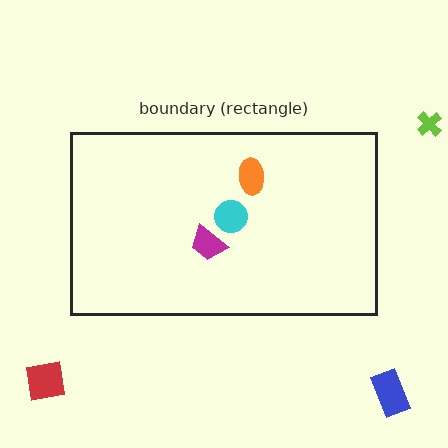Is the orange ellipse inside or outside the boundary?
Inside.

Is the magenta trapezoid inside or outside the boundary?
Inside.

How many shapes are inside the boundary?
3 inside, 3 outside.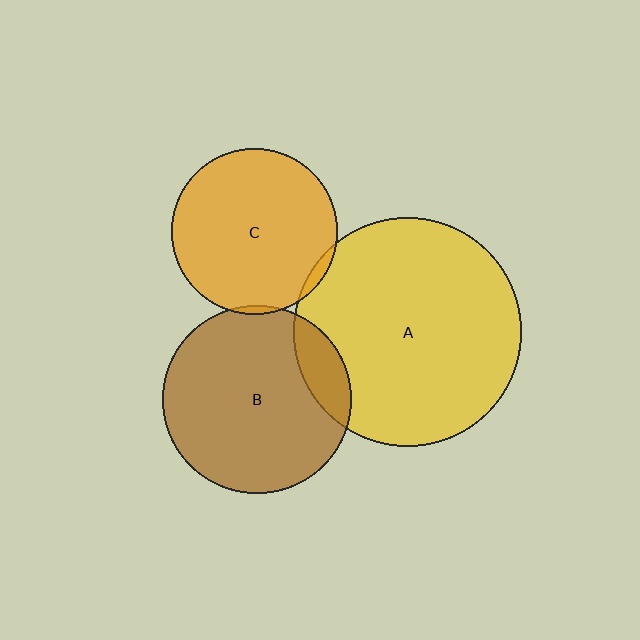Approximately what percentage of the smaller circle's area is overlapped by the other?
Approximately 15%.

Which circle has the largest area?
Circle A (yellow).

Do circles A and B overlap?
Yes.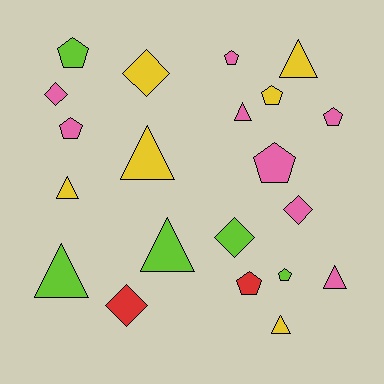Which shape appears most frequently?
Triangle, with 8 objects.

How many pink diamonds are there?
There are 2 pink diamonds.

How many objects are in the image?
There are 21 objects.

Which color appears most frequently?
Pink, with 8 objects.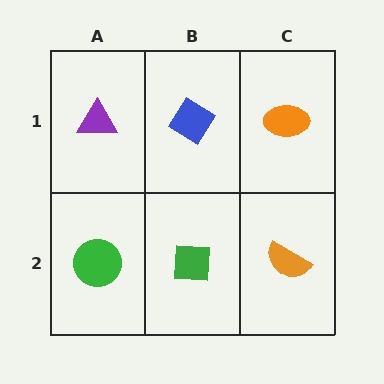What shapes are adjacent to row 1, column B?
A green square (row 2, column B), a purple triangle (row 1, column A), an orange ellipse (row 1, column C).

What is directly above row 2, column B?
A blue diamond.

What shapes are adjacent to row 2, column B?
A blue diamond (row 1, column B), a green circle (row 2, column A), an orange semicircle (row 2, column C).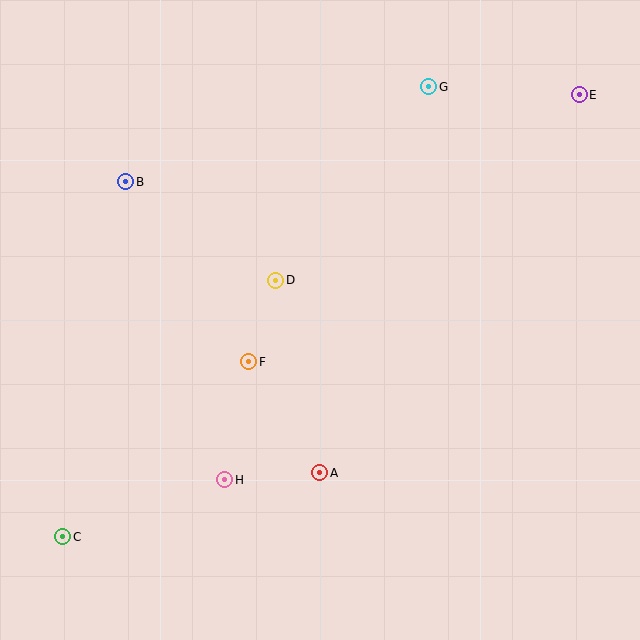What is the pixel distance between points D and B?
The distance between D and B is 179 pixels.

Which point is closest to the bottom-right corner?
Point A is closest to the bottom-right corner.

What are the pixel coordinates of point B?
Point B is at (126, 182).